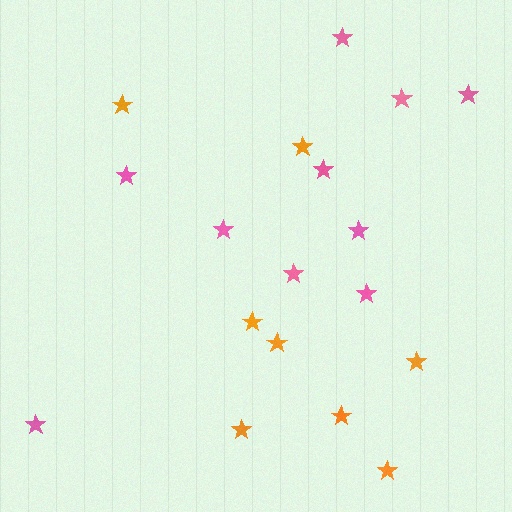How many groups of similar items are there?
There are 2 groups: one group of orange stars (8) and one group of pink stars (10).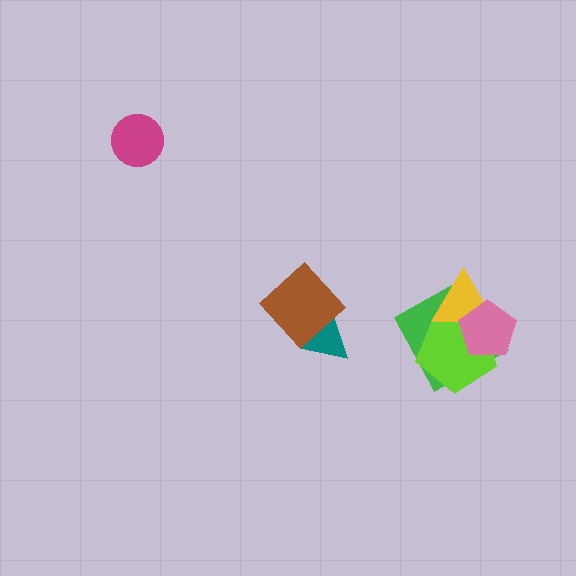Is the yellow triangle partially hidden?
Yes, it is partially covered by another shape.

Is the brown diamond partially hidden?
No, no other shape covers it.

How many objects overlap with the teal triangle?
1 object overlaps with the teal triangle.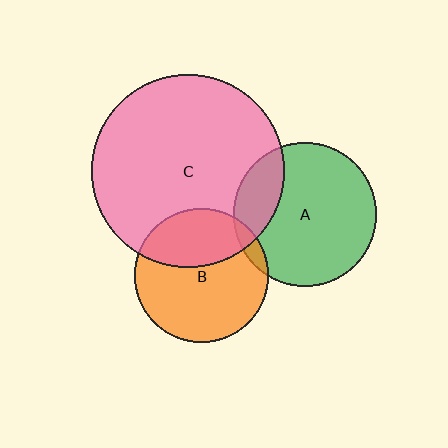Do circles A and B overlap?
Yes.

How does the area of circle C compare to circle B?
Approximately 2.1 times.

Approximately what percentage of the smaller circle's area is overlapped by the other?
Approximately 5%.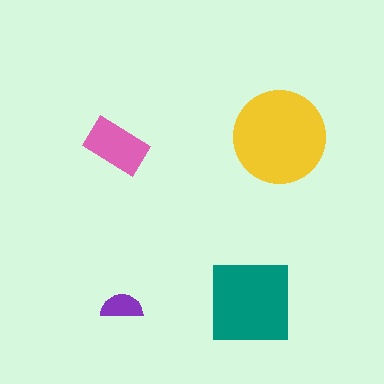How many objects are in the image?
There are 4 objects in the image.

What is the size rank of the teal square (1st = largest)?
2nd.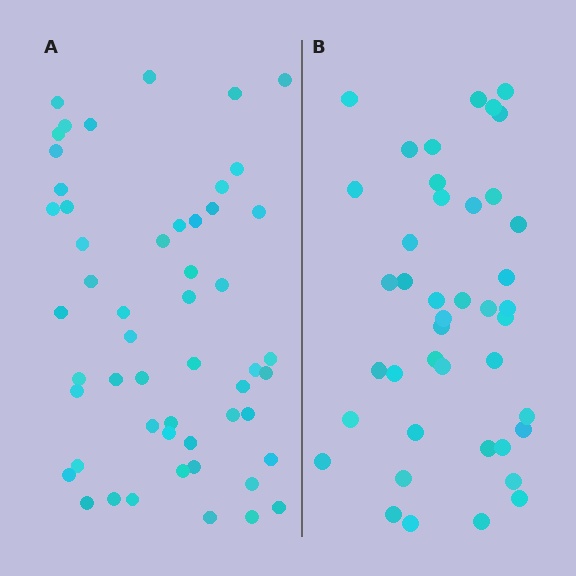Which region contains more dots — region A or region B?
Region A (the left region) has more dots.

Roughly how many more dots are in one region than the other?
Region A has roughly 12 or so more dots than region B.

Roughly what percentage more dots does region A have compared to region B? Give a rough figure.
About 25% more.